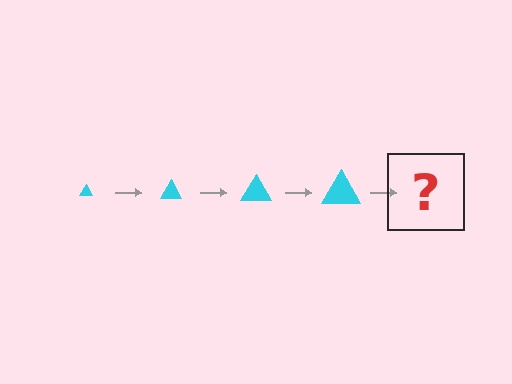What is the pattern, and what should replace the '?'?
The pattern is that the triangle gets progressively larger each step. The '?' should be a cyan triangle, larger than the previous one.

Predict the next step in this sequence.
The next step is a cyan triangle, larger than the previous one.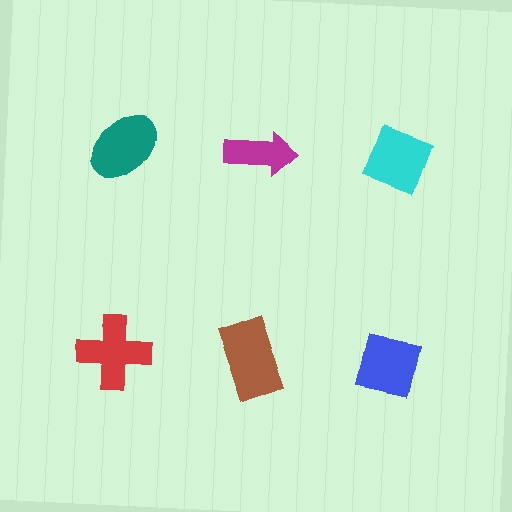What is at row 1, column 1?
A teal ellipse.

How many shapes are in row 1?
3 shapes.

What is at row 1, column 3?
A cyan diamond.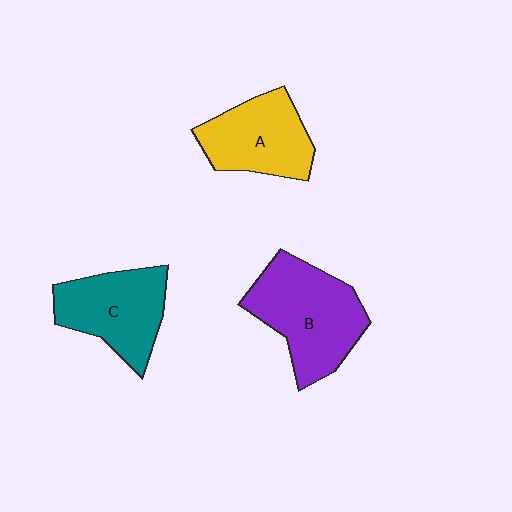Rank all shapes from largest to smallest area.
From largest to smallest: B (purple), C (teal), A (yellow).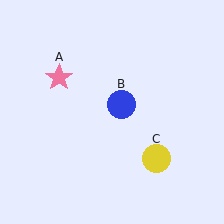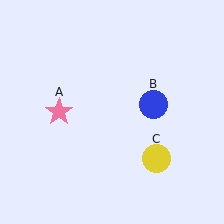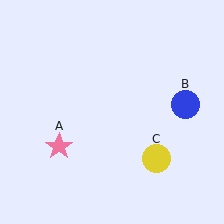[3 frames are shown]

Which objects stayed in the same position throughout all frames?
Yellow circle (object C) remained stationary.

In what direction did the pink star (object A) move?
The pink star (object A) moved down.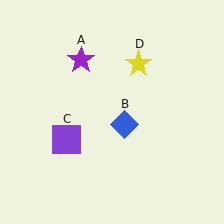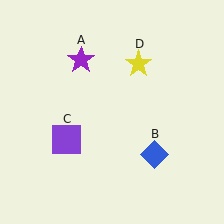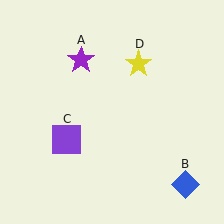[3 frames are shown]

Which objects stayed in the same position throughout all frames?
Purple star (object A) and purple square (object C) and yellow star (object D) remained stationary.